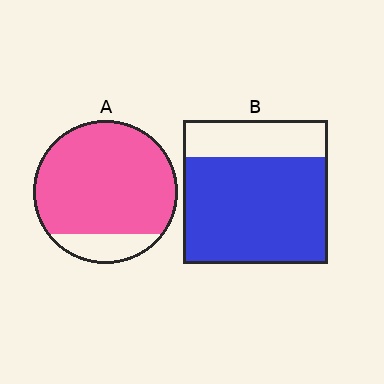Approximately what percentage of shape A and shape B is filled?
A is approximately 85% and B is approximately 75%.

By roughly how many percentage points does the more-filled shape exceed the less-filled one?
By roughly 10 percentage points (A over B).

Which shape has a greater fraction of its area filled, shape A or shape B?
Shape A.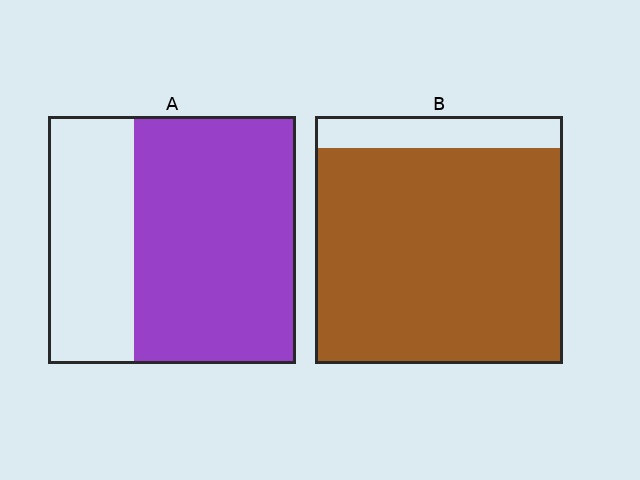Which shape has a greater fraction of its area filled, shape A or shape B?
Shape B.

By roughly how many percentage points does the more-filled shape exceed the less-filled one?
By roughly 20 percentage points (B over A).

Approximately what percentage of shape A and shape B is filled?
A is approximately 65% and B is approximately 85%.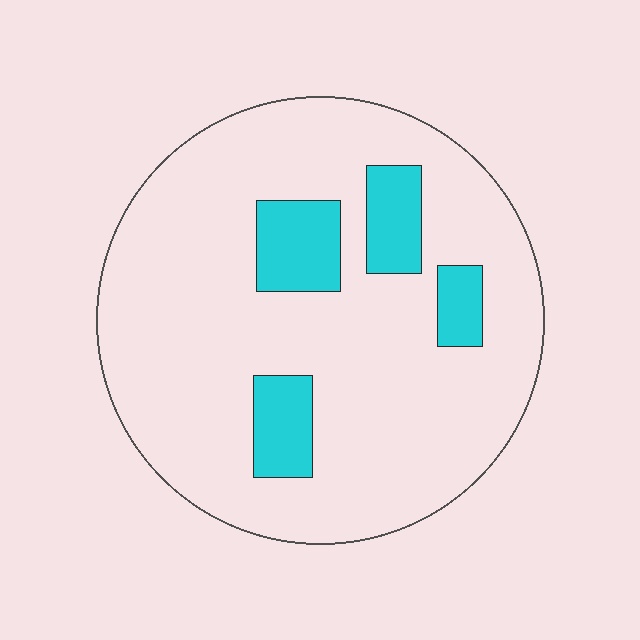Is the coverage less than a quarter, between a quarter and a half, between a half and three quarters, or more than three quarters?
Less than a quarter.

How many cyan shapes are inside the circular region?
4.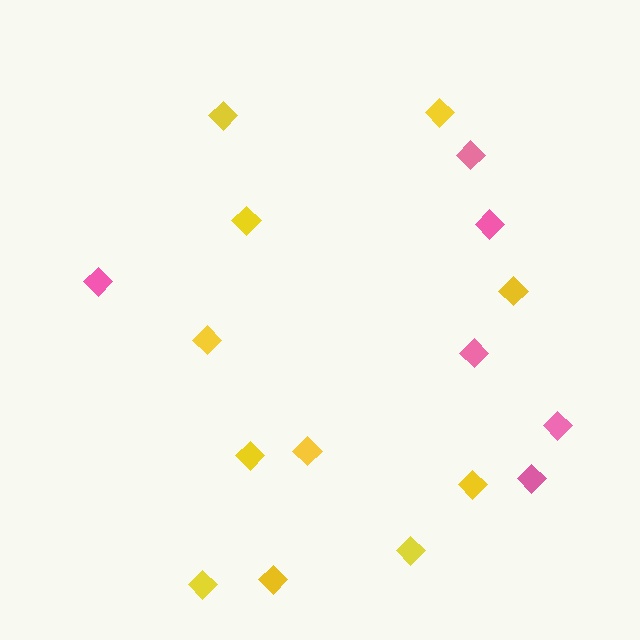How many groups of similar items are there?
There are 2 groups: one group of yellow diamonds (11) and one group of pink diamonds (6).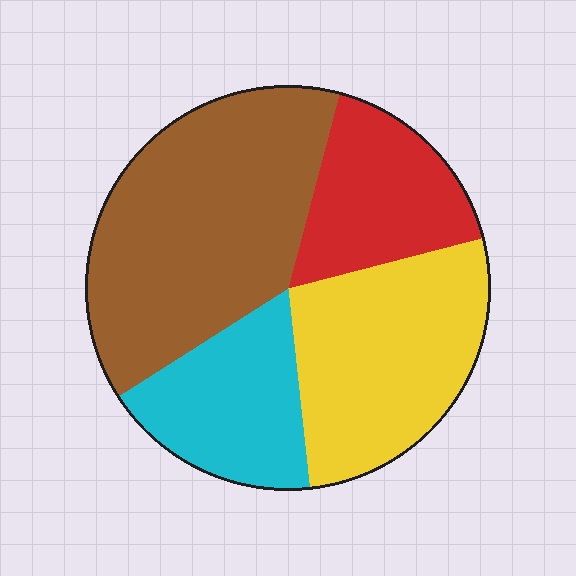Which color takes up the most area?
Brown, at roughly 40%.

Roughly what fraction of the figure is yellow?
Yellow covers roughly 25% of the figure.